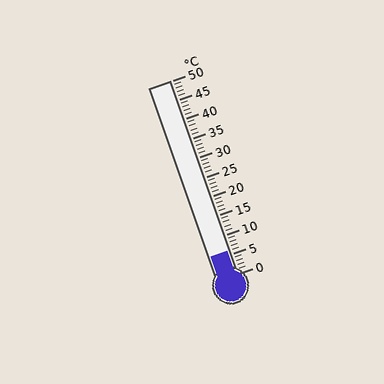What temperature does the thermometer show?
The thermometer shows approximately 6°C.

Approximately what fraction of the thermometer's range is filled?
The thermometer is filled to approximately 10% of its range.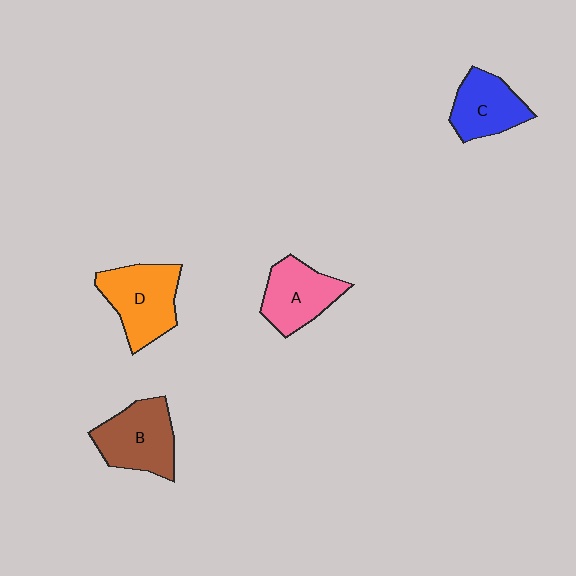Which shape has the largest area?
Shape D (orange).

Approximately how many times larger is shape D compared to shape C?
Approximately 1.3 times.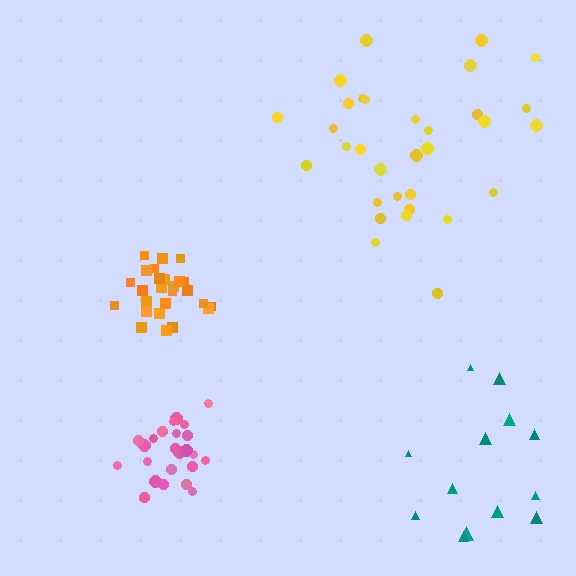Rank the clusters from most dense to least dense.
orange, pink, yellow, teal.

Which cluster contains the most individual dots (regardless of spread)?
Yellow (32).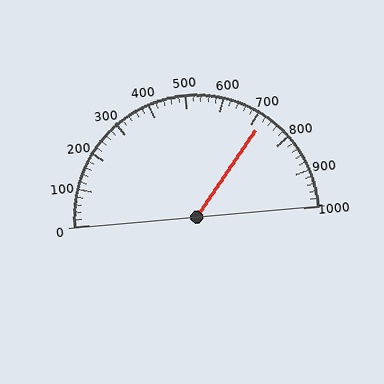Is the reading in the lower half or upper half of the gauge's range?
The reading is in the upper half of the range (0 to 1000).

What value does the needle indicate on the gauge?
The needle indicates approximately 720.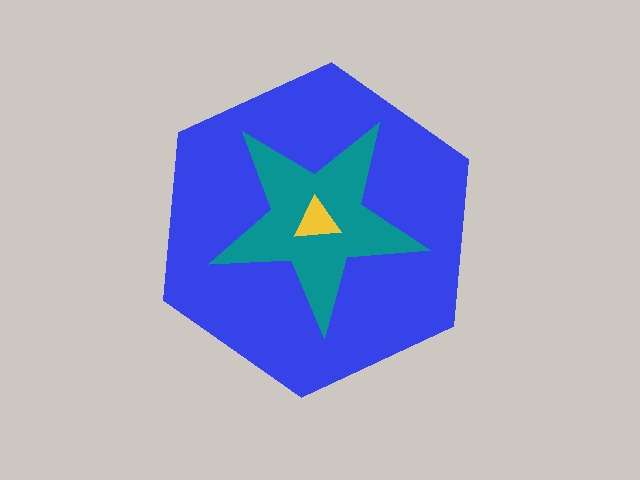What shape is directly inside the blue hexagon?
The teal star.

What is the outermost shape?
The blue hexagon.